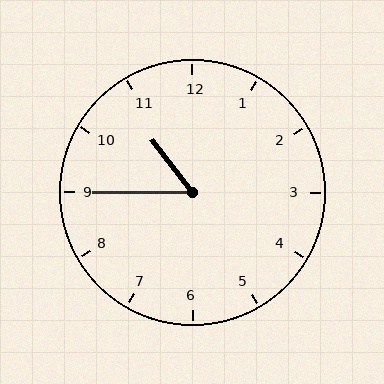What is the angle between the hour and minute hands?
Approximately 52 degrees.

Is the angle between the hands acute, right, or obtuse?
It is acute.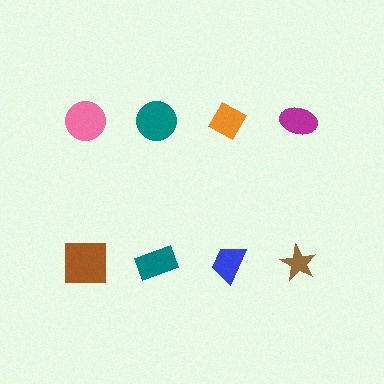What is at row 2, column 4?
A brown star.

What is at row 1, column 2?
A teal circle.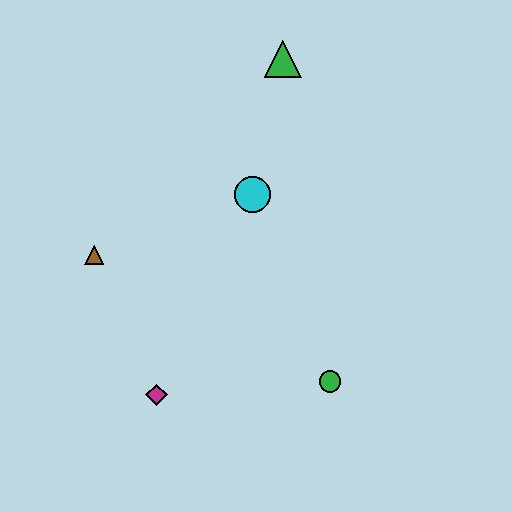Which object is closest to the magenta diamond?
The brown triangle is closest to the magenta diamond.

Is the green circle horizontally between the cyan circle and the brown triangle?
No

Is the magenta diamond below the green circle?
Yes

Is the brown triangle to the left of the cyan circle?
Yes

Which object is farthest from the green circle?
The green triangle is farthest from the green circle.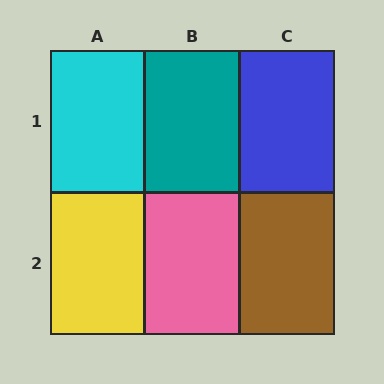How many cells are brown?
1 cell is brown.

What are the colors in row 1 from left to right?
Cyan, teal, blue.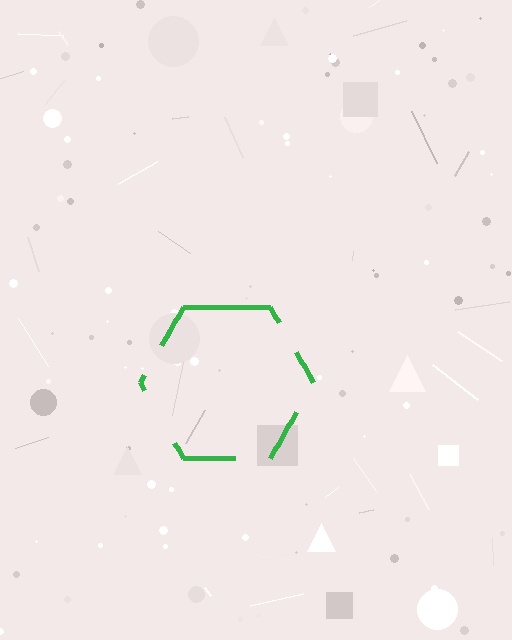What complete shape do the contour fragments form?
The contour fragments form a hexagon.